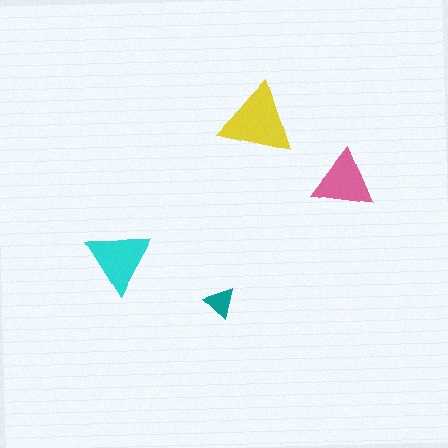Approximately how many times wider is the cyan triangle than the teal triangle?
About 2 times wider.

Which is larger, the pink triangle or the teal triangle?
The pink one.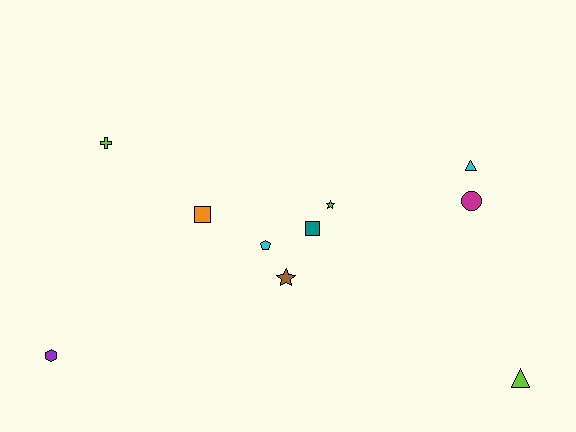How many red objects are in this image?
There are no red objects.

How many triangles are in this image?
There are 2 triangles.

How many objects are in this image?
There are 10 objects.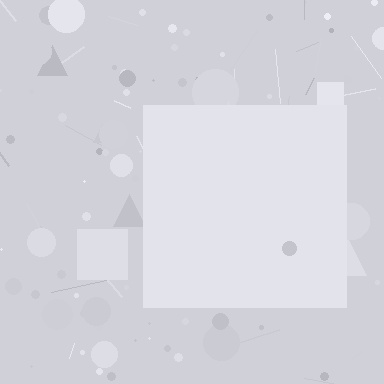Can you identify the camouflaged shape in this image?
The camouflaged shape is a square.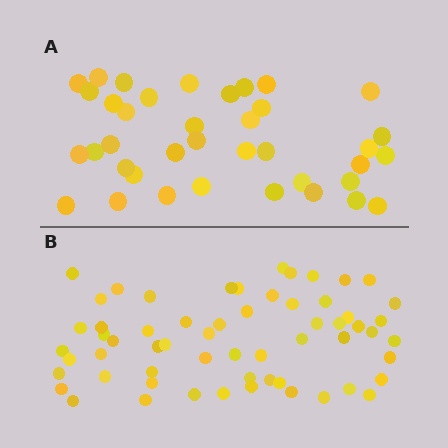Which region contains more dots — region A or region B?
Region B (the bottom region) has more dots.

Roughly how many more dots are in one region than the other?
Region B has approximately 20 more dots than region A.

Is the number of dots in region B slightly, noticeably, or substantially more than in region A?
Region B has substantially more. The ratio is roughly 1.6 to 1.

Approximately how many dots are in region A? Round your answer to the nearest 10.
About 40 dots. (The exact count is 38, which rounds to 40.)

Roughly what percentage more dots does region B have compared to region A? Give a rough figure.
About 60% more.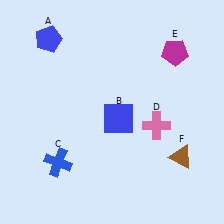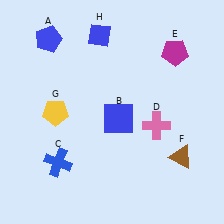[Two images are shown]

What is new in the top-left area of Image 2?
A blue diamond (H) was added in the top-left area of Image 2.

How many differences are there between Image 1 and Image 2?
There are 2 differences between the two images.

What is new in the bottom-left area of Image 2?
A yellow pentagon (G) was added in the bottom-left area of Image 2.